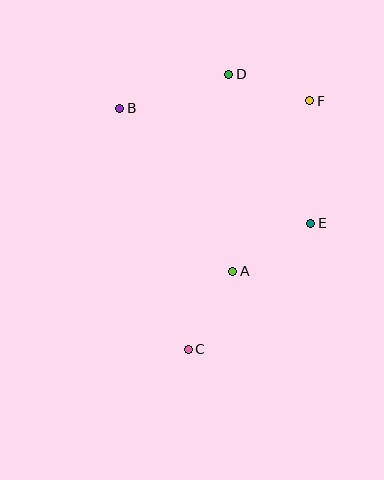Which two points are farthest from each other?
Points C and D are farthest from each other.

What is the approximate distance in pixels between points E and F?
The distance between E and F is approximately 123 pixels.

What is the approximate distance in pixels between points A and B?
The distance between A and B is approximately 198 pixels.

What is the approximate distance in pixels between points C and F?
The distance between C and F is approximately 277 pixels.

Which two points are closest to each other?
Points D and F are closest to each other.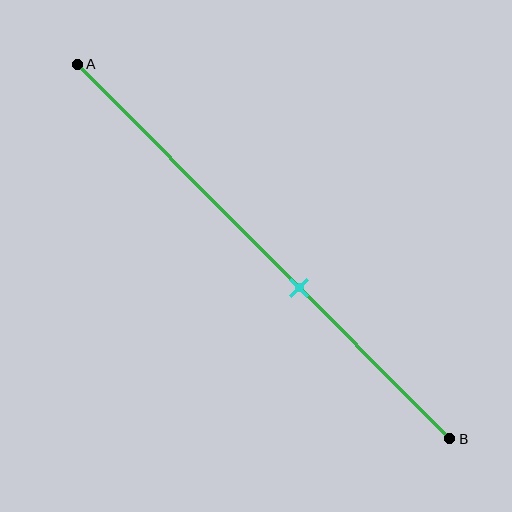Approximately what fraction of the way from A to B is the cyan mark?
The cyan mark is approximately 60% of the way from A to B.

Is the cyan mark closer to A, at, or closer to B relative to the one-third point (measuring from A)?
The cyan mark is closer to point B than the one-third point of segment AB.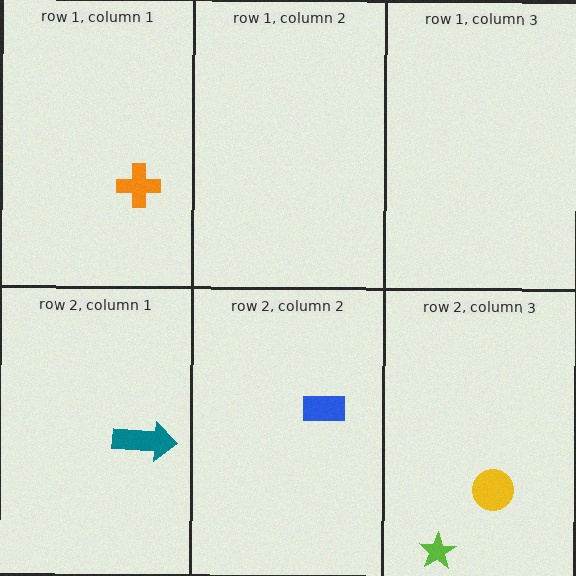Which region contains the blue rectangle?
The row 2, column 2 region.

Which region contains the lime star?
The row 2, column 3 region.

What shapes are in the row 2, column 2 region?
The blue rectangle.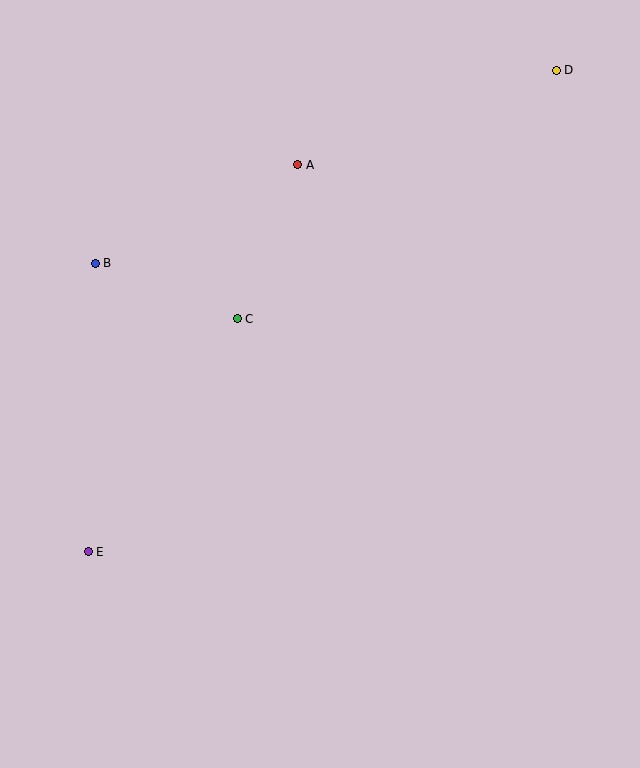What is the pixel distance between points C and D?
The distance between C and D is 404 pixels.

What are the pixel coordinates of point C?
Point C is at (237, 319).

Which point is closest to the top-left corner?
Point B is closest to the top-left corner.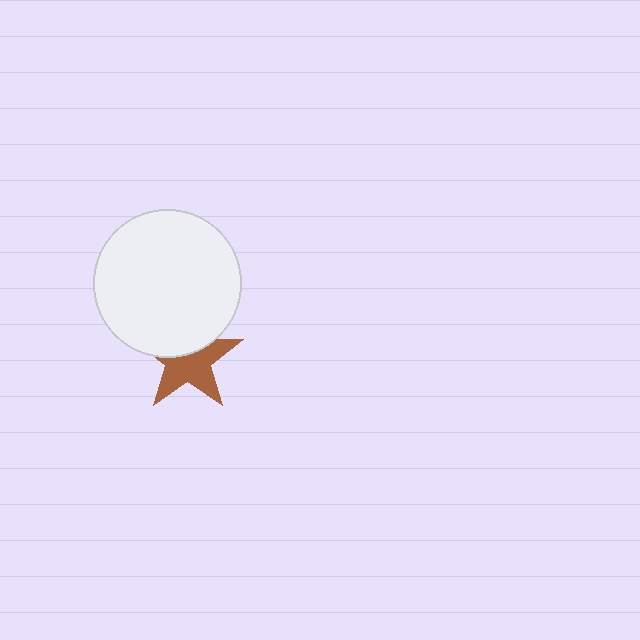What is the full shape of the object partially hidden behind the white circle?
The partially hidden object is a brown star.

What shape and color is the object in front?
The object in front is a white circle.